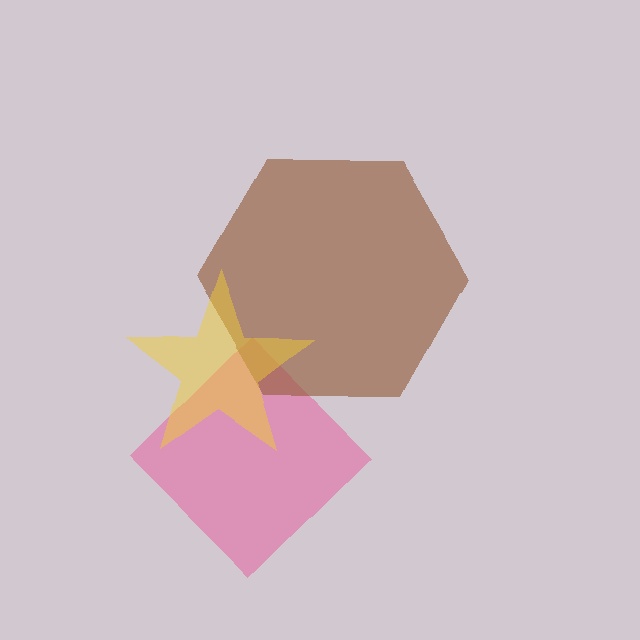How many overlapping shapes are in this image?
There are 3 overlapping shapes in the image.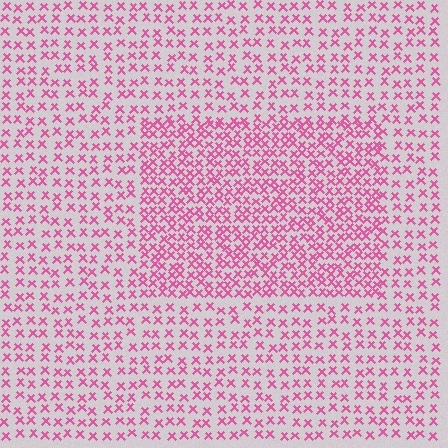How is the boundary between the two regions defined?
The boundary is defined by a change in element density (approximately 1.8x ratio). All elements are the same color, size, and shape.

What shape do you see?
I see a rectangle.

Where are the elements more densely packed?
The elements are more densely packed inside the rectangle boundary.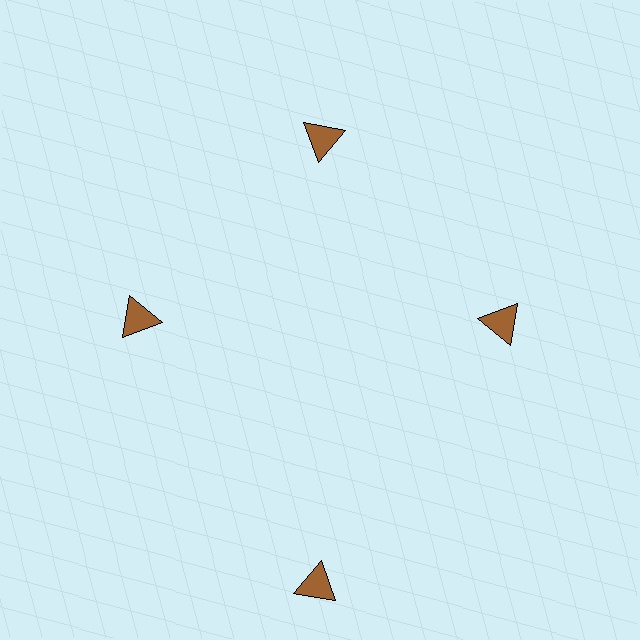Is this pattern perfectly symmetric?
No. The 4 brown triangles are arranged in a ring, but one element near the 6 o'clock position is pushed outward from the center, breaking the 4-fold rotational symmetry.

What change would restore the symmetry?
The symmetry would be restored by moving it inward, back onto the ring so that all 4 triangles sit at equal angles and equal distance from the center.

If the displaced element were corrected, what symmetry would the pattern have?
It would have 4-fold rotational symmetry — the pattern would map onto itself every 90 degrees.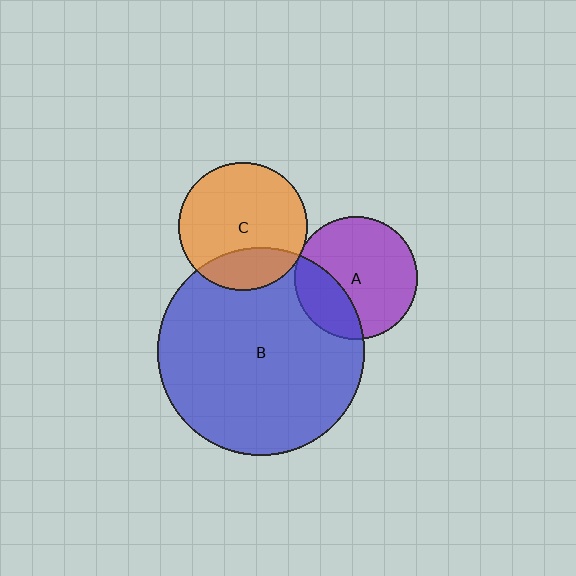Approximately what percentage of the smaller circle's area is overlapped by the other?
Approximately 5%.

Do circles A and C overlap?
Yes.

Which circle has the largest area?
Circle B (blue).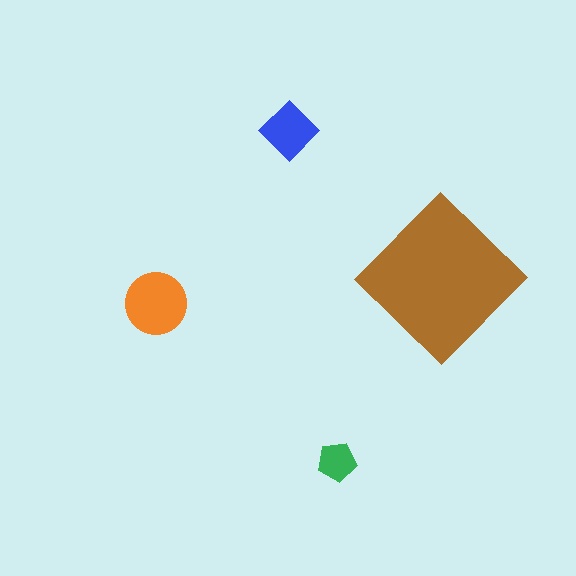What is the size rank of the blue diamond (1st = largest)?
3rd.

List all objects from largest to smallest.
The brown diamond, the orange circle, the blue diamond, the green pentagon.